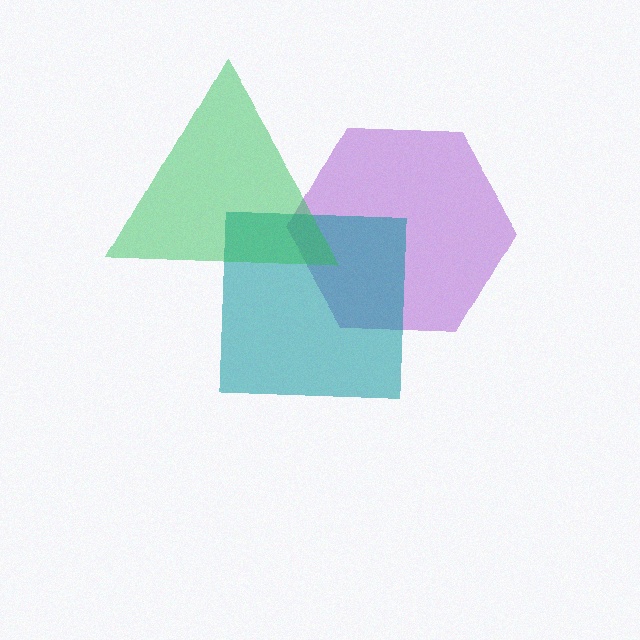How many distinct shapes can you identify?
There are 3 distinct shapes: a purple hexagon, a teal square, a green triangle.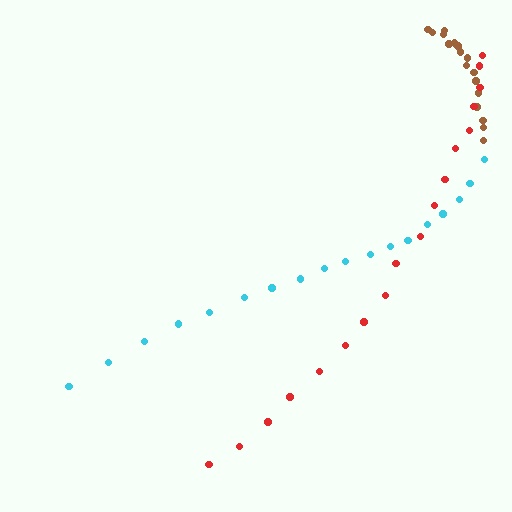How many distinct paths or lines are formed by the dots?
There are 3 distinct paths.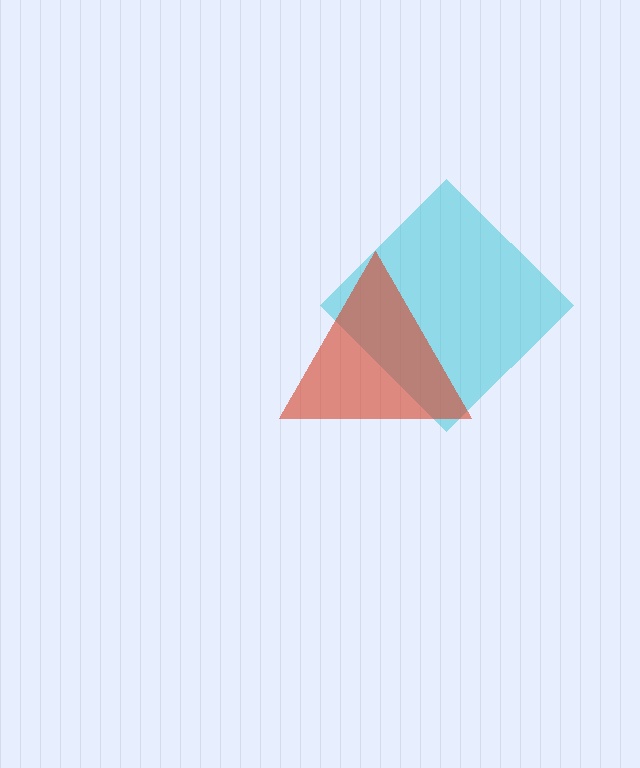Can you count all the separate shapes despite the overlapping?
Yes, there are 2 separate shapes.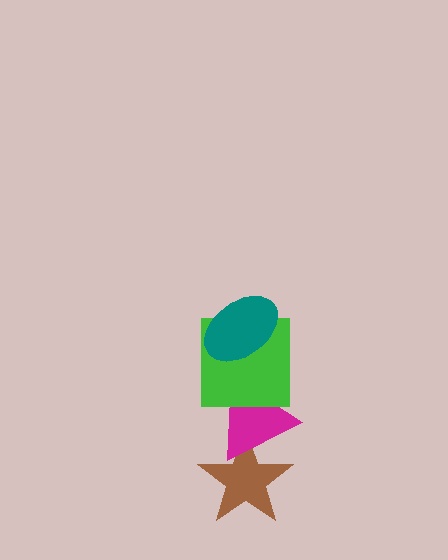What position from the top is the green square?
The green square is 2nd from the top.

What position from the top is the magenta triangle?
The magenta triangle is 3rd from the top.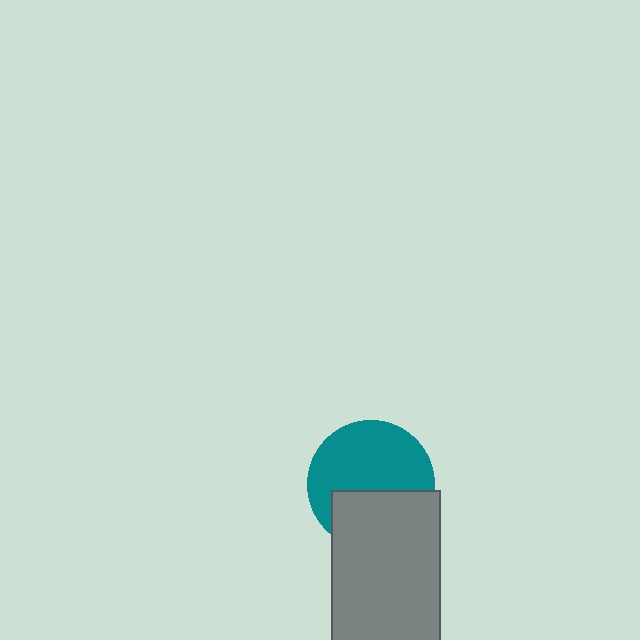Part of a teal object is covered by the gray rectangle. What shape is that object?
It is a circle.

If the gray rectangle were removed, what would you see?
You would see the complete teal circle.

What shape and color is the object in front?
The object in front is a gray rectangle.